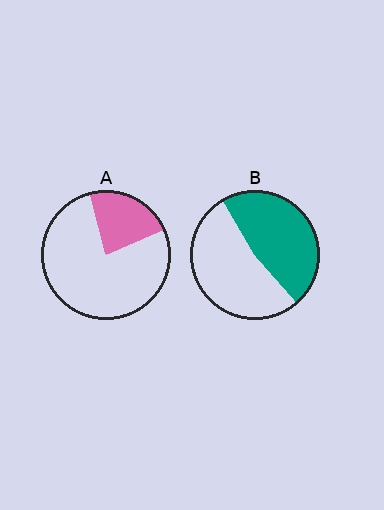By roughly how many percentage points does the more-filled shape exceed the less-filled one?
By roughly 25 percentage points (B over A).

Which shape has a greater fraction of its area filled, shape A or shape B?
Shape B.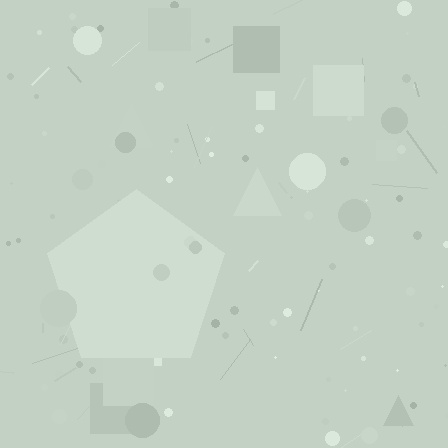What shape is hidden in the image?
A pentagon is hidden in the image.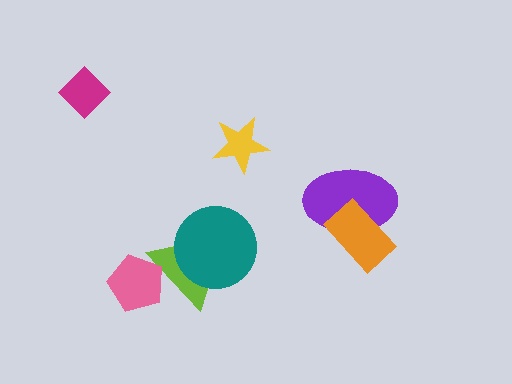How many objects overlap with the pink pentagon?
1 object overlaps with the pink pentagon.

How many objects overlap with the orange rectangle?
1 object overlaps with the orange rectangle.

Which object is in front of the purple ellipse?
The orange rectangle is in front of the purple ellipse.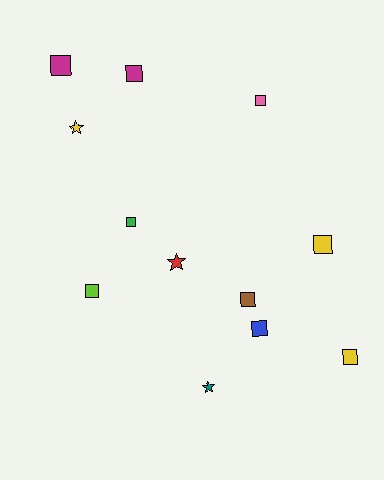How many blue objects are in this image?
There is 1 blue object.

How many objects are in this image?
There are 12 objects.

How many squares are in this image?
There are 9 squares.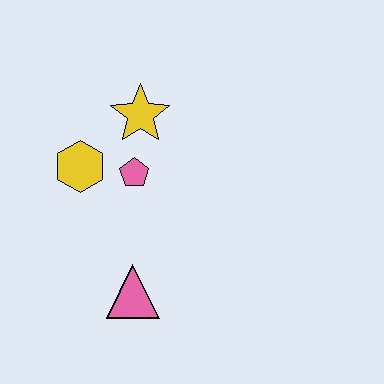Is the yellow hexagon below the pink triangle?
No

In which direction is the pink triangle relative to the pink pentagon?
The pink triangle is below the pink pentagon.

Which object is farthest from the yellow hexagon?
The pink triangle is farthest from the yellow hexagon.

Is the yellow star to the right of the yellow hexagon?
Yes